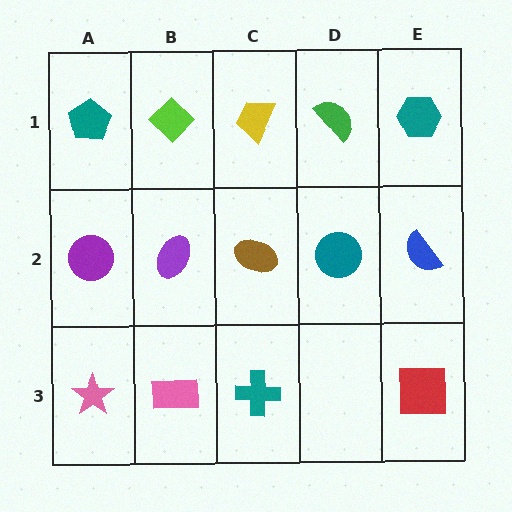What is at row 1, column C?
A yellow trapezoid.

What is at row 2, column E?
A blue semicircle.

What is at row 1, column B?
A lime diamond.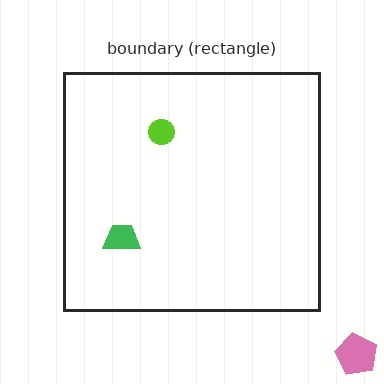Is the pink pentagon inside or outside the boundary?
Outside.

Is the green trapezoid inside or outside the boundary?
Inside.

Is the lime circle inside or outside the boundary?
Inside.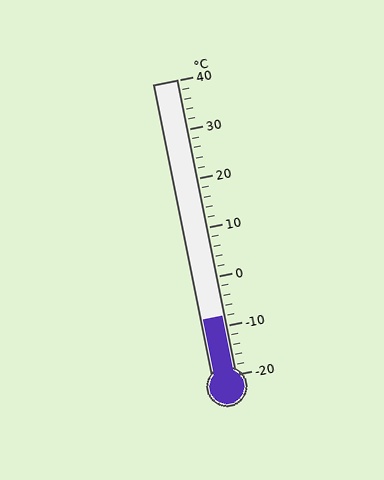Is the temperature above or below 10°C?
The temperature is below 10°C.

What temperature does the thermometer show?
The thermometer shows approximately -8°C.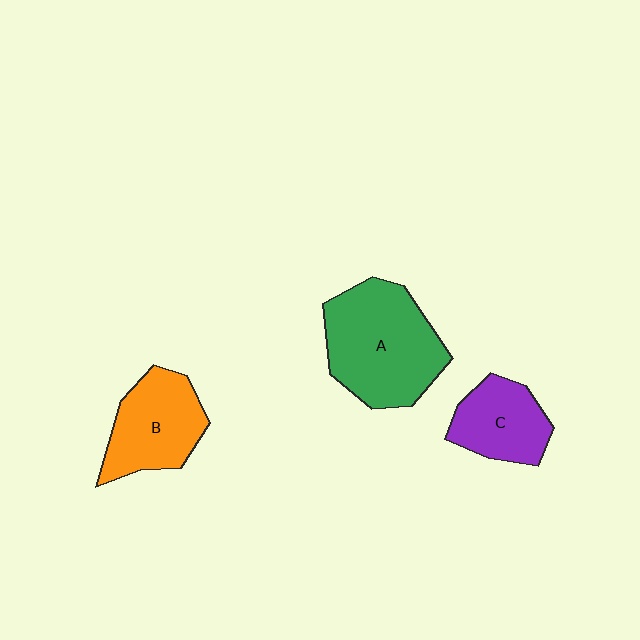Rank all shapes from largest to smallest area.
From largest to smallest: A (green), B (orange), C (purple).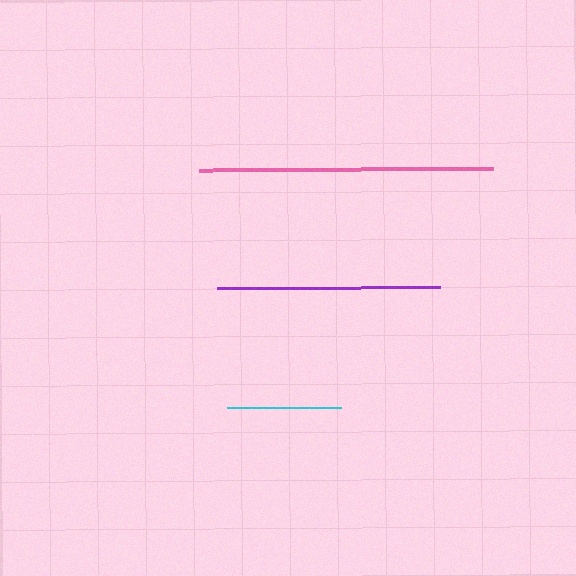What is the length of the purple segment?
The purple segment is approximately 223 pixels long.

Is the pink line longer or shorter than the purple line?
The pink line is longer than the purple line.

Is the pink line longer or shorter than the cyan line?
The pink line is longer than the cyan line.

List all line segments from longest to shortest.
From longest to shortest: pink, purple, cyan.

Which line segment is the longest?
The pink line is the longest at approximately 294 pixels.